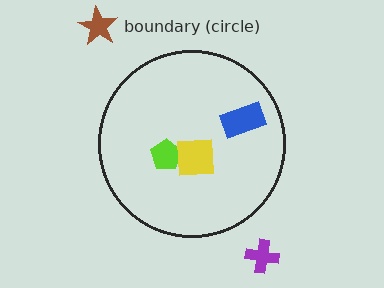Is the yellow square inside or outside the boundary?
Inside.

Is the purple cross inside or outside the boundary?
Outside.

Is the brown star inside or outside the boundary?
Outside.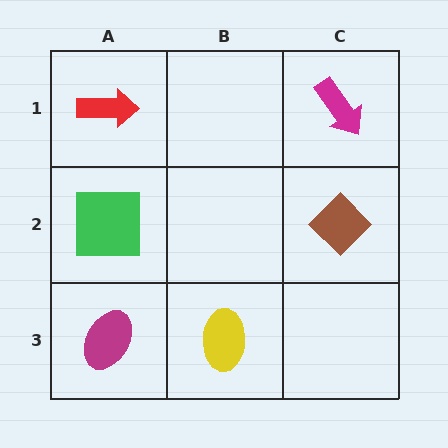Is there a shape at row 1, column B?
No, that cell is empty.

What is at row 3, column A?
A magenta ellipse.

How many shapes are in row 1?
2 shapes.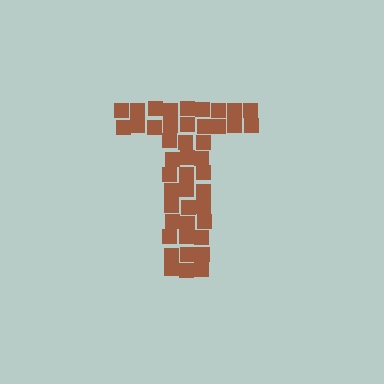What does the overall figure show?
The overall figure shows the letter T.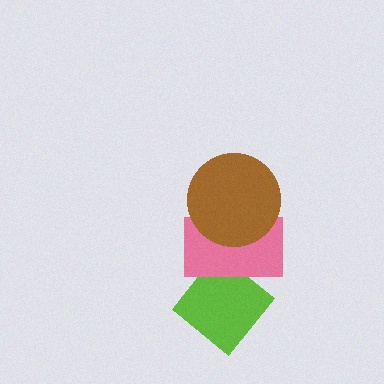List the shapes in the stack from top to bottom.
From top to bottom: the brown circle, the pink rectangle, the lime diamond.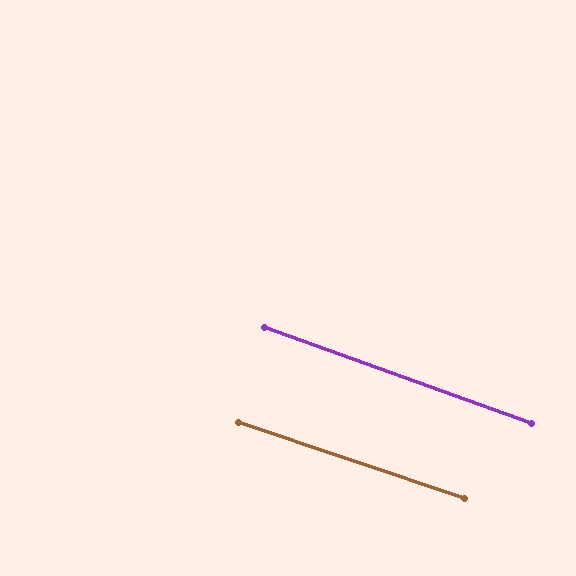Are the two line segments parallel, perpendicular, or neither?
Parallel — their directions differ by only 1.4°.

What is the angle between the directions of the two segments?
Approximately 1 degree.